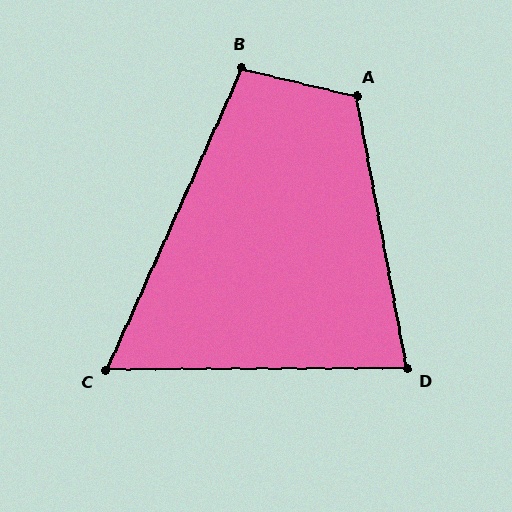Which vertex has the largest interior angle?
A, at approximately 114 degrees.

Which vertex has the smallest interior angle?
C, at approximately 66 degrees.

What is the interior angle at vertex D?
Approximately 80 degrees (acute).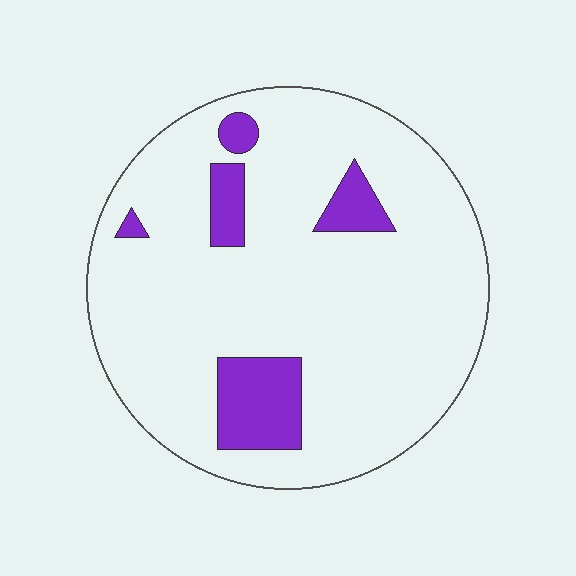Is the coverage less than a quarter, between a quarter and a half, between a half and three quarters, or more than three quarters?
Less than a quarter.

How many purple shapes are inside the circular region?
5.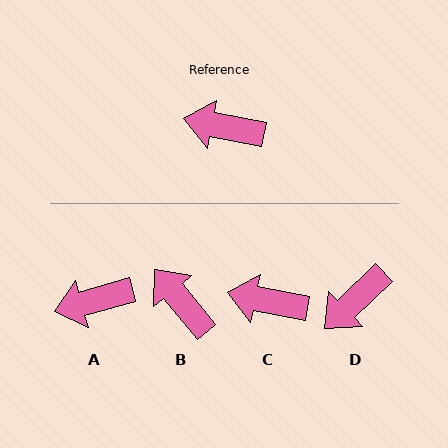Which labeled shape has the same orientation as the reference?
C.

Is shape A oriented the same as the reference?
No, it is off by about 26 degrees.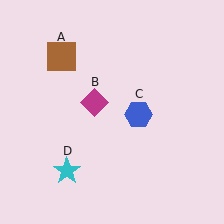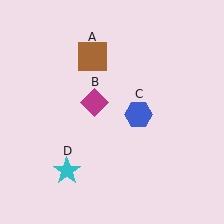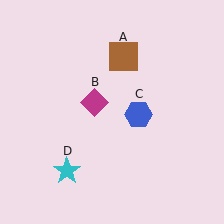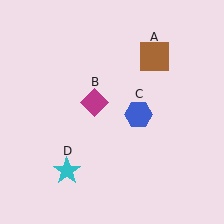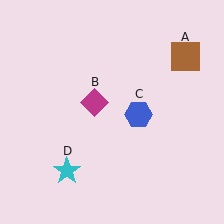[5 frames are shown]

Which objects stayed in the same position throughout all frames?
Magenta diamond (object B) and blue hexagon (object C) and cyan star (object D) remained stationary.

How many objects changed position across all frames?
1 object changed position: brown square (object A).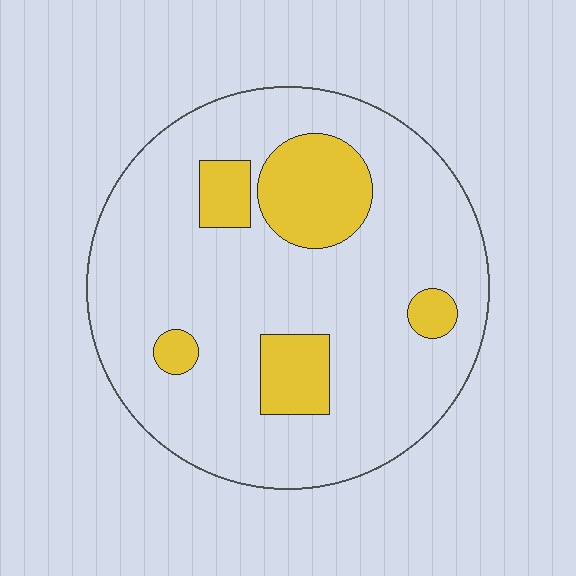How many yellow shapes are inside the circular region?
5.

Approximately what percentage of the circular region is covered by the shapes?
Approximately 20%.